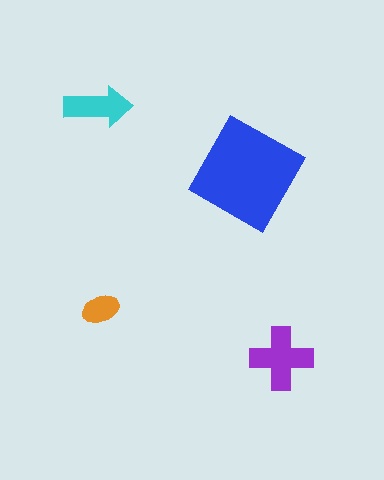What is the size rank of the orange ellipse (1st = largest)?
4th.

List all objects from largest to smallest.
The blue diamond, the purple cross, the cyan arrow, the orange ellipse.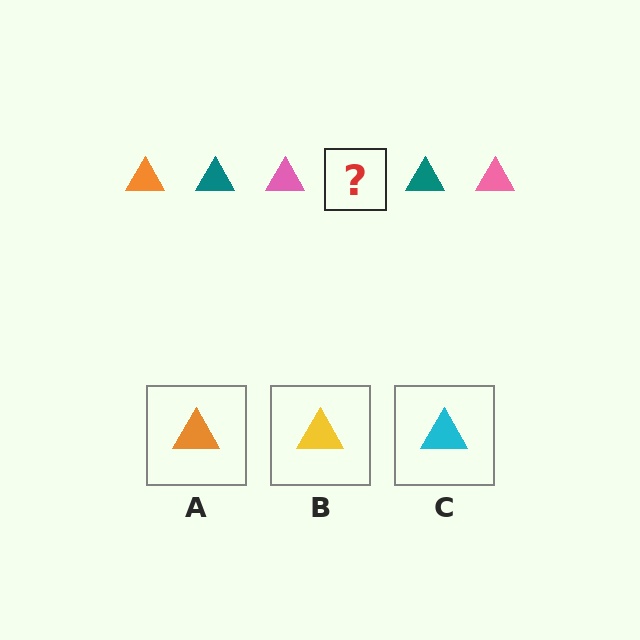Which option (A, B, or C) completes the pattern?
A.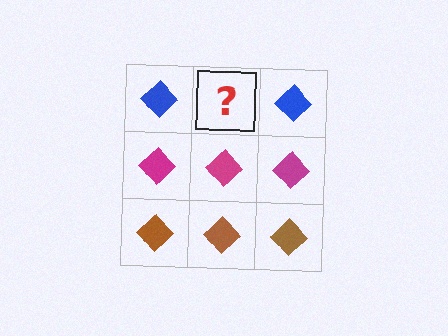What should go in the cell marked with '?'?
The missing cell should contain a blue diamond.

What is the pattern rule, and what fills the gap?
The rule is that each row has a consistent color. The gap should be filled with a blue diamond.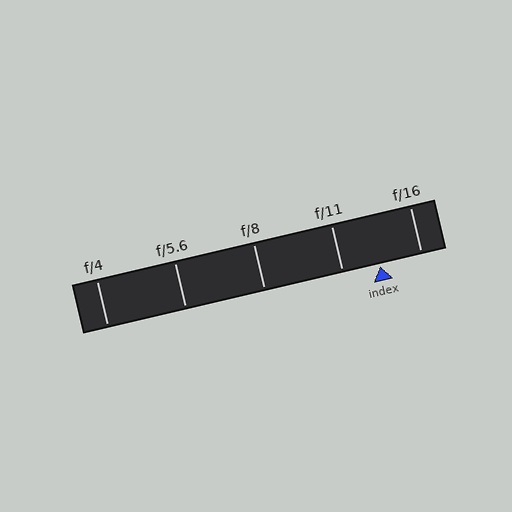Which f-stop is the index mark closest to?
The index mark is closest to f/11.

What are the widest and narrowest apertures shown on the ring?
The widest aperture shown is f/4 and the narrowest is f/16.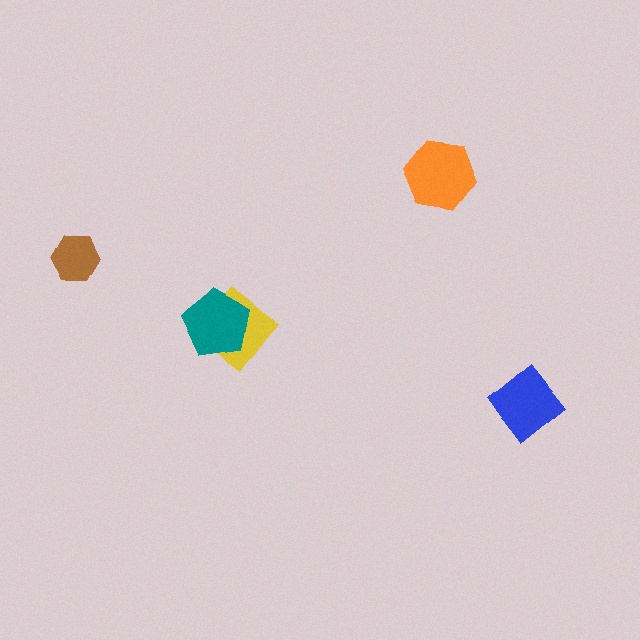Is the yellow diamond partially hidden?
Yes, it is partially covered by another shape.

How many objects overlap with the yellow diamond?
1 object overlaps with the yellow diamond.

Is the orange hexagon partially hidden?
No, no other shape covers it.